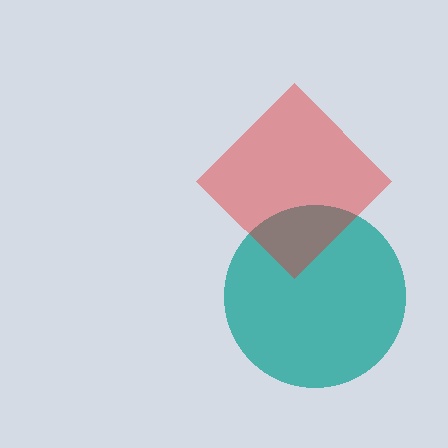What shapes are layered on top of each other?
The layered shapes are: a teal circle, a red diamond.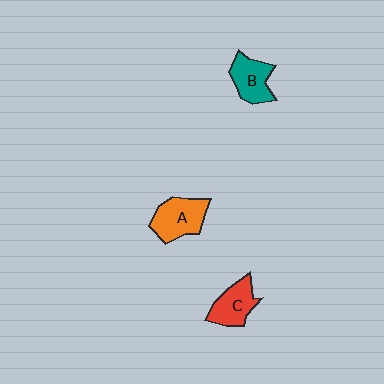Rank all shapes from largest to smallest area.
From largest to smallest: A (orange), C (red), B (teal).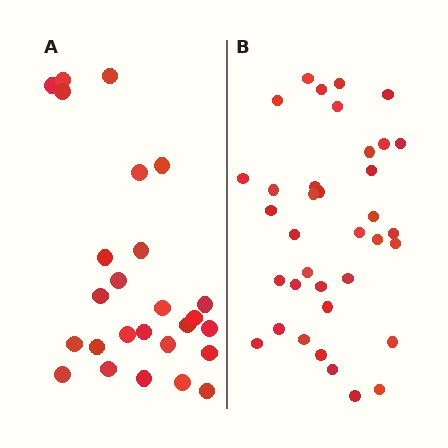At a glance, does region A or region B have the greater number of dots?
Region B (the right region) has more dots.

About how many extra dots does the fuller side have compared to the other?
Region B has roughly 10 or so more dots than region A.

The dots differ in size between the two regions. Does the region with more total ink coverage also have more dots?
No. Region A has more total ink coverage because its dots are larger, but region B actually contains more individual dots. Total area can be misleading — the number of items is what matters here.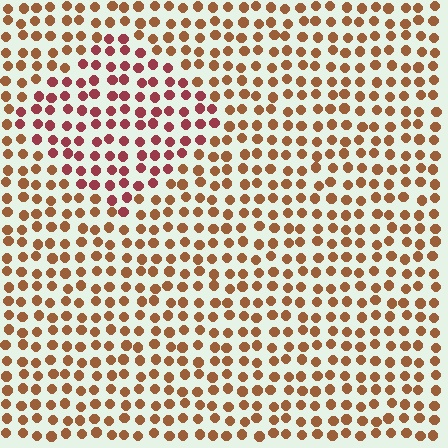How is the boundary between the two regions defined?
The boundary is defined purely by a slight shift in hue (about 34 degrees). Spacing, size, and orientation are identical on both sides.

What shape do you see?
I see a diamond.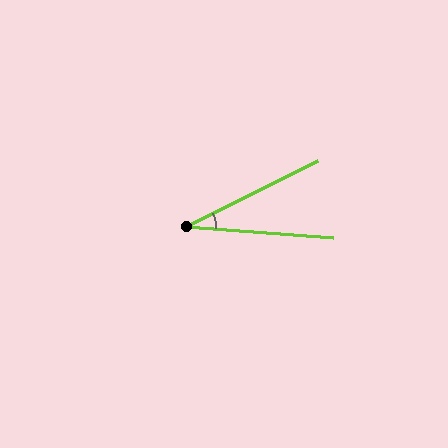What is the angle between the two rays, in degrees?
Approximately 31 degrees.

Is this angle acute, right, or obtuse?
It is acute.